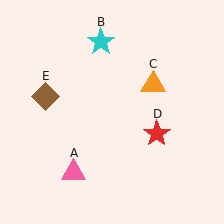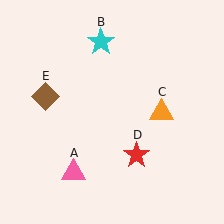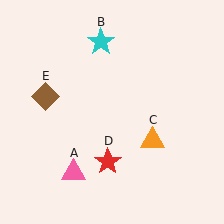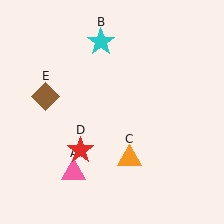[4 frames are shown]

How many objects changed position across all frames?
2 objects changed position: orange triangle (object C), red star (object D).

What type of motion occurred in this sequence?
The orange triangle (object C), red star (object D) rotated clockwise around the center of the scene.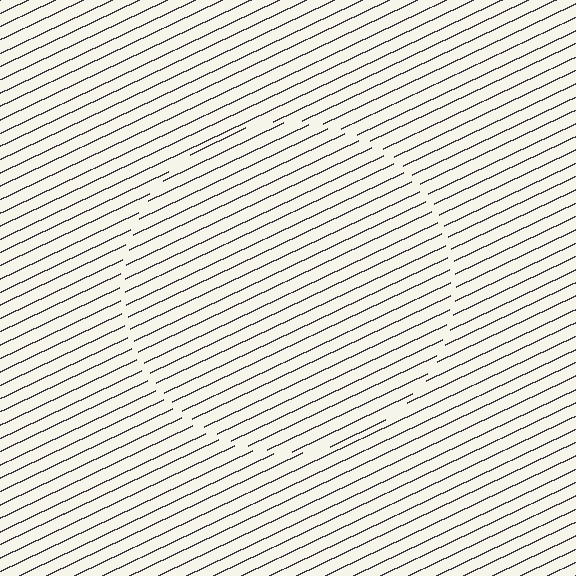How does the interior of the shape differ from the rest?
The interior of the shape contains the same grating, shifted by half a period — the contour is defined by the phase discontinuity where line-ends from the inner and outer gratings abut.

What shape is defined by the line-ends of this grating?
An illusory circle. The interior of the shape contains the same grating, shifted by half a period — the contour is defined by the phase discontinuity where line-ends from the inner and outer gratings abut.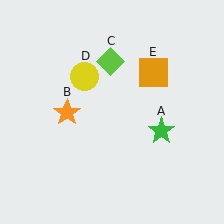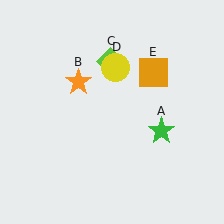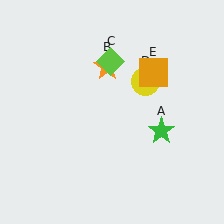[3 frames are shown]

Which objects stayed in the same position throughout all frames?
Green star (object A) and lime diamond (object C) and orange square (object E) remained stationary.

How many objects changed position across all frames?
2 objects changed position: orange star (object B), yellow circle (object D).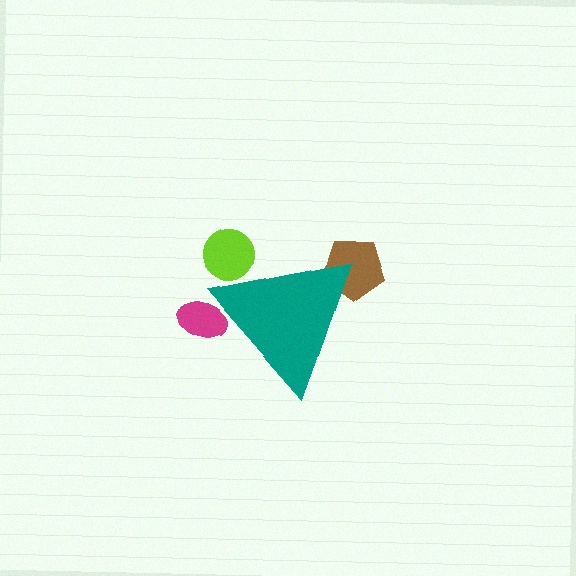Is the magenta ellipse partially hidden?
Yes, the magenta ellipse is partially hidden behind the teal triangle.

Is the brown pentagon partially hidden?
Yes, the brown pentagon is partially hidden behind the teal triangle.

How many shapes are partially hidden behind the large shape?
3 shapes are partially hidden.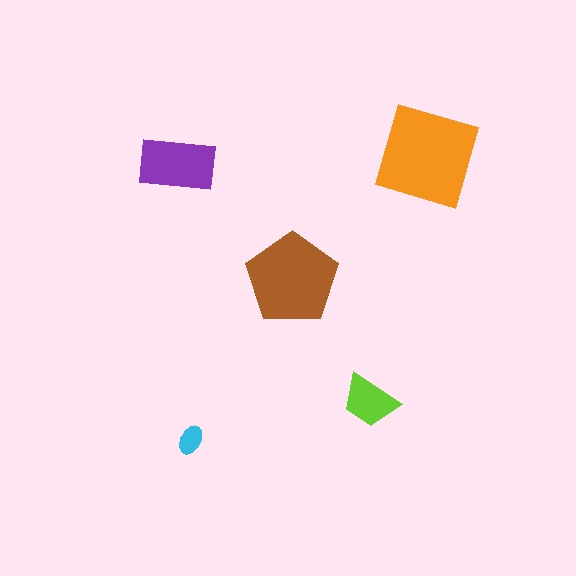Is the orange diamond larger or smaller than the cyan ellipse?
Larger.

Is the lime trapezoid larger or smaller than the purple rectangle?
Smaller.